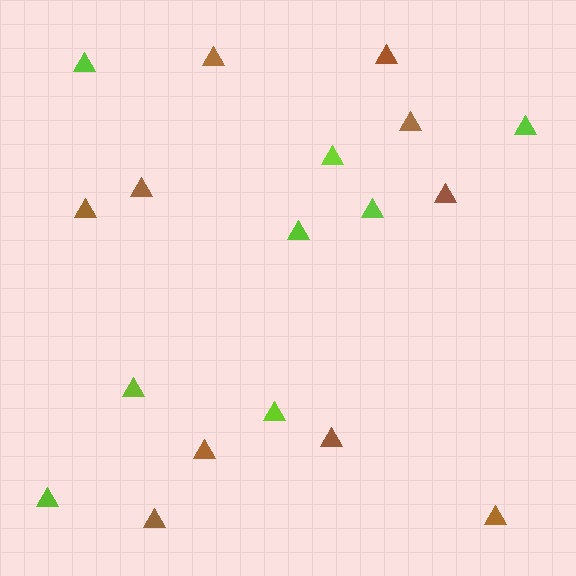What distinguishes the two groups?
There are 2 groups: one group of lime triangles (8) and one group of brown triangles (10).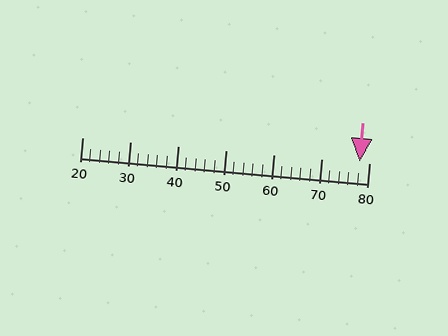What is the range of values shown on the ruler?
The ruler shows values from 20 to 80.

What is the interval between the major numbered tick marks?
The major tick marks are spaced 10 units apart.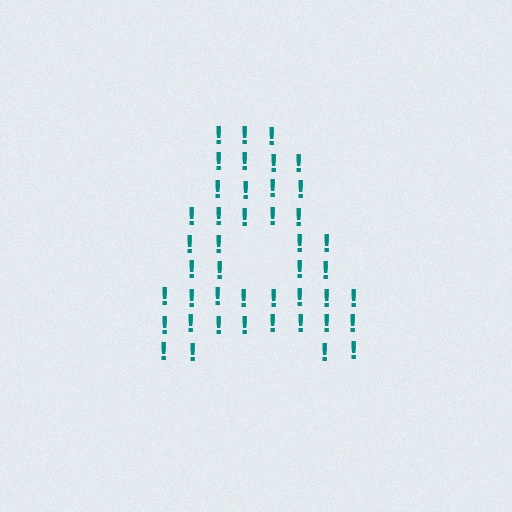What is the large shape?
The large shape is the letter A.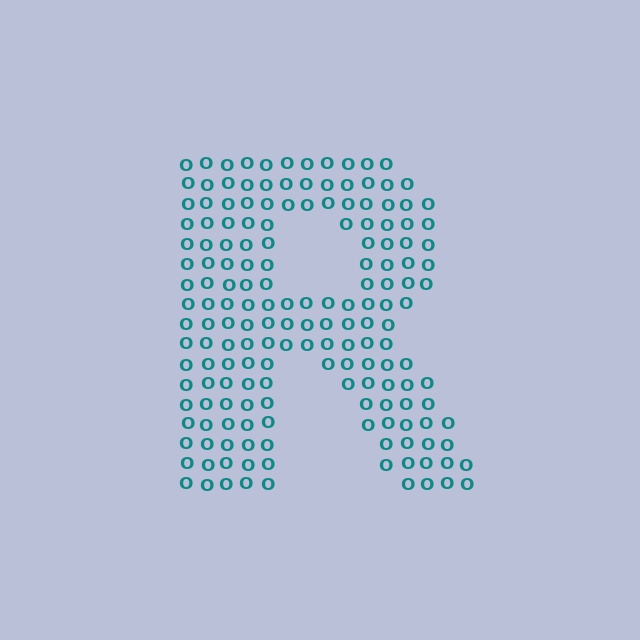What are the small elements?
The small elements are letter O's.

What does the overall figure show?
The overall figure shows the letter R.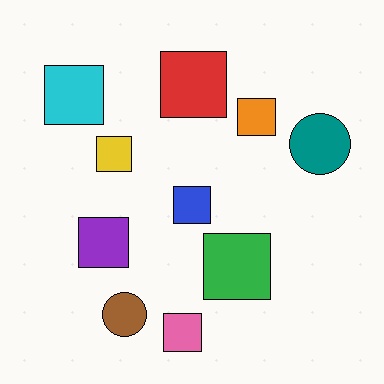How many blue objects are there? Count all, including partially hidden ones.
There is 1 blue object.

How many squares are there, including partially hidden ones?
There are 8 squares.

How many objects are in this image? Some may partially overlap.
There are 10 objects.